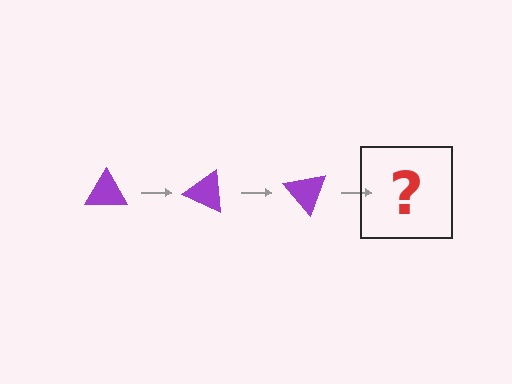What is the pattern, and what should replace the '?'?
The pattern is that the triangle rotates 25 degrees each step. The '?' should be a purple triangle rotated 75 degrees.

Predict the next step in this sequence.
The next step is a purple triangle rotated 75 degrees.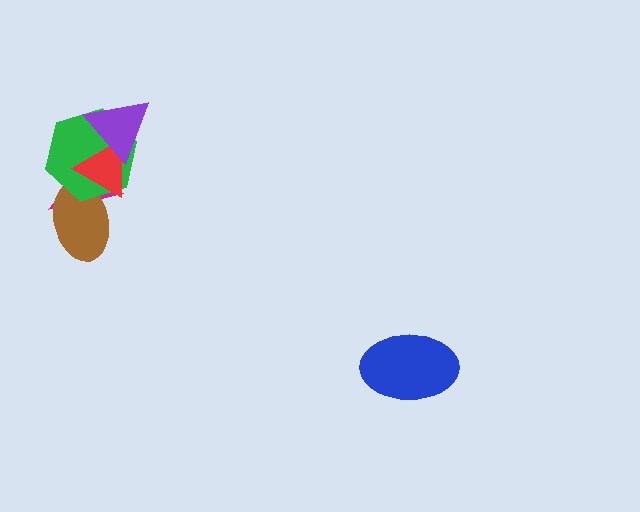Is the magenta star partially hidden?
Yes, it is partially covered by another shape.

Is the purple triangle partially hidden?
No, no other shape covers it.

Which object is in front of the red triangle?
The purple triangle is in front of the red triangle.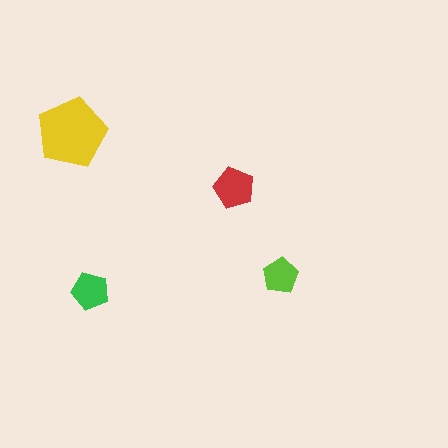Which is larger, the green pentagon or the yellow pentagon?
The yellow one.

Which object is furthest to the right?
The lime pentagon is rightmost.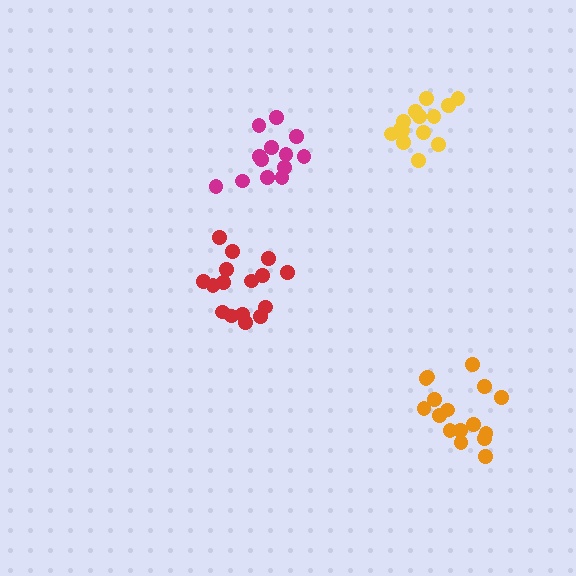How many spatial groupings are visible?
There are 4 spatial groupings.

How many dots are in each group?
Group 1: 15 dots, Group 2: 13 dots, Group 3: 16 dots, Group 4: 16 dots (60 total).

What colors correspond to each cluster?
The clusters are colored: yellow, magenta, orange, red.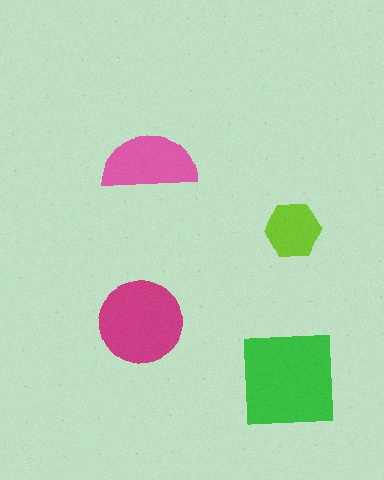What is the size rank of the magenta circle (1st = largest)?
2nd.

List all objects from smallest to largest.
The lime hexagon, the pink semicircle, the magenta circle, the green square.